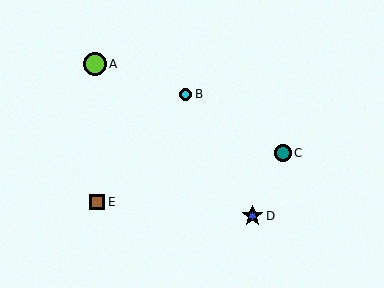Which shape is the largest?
The lime circle (labeled A) is the largest.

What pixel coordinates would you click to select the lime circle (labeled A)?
Click at (95, 64) to select the lime circle A.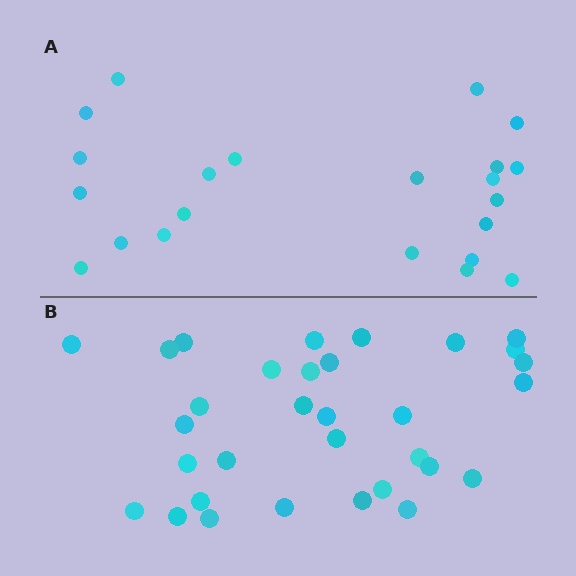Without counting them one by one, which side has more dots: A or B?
Region B (the bottom region) has more dots.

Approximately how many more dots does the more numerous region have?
Region B has roughly 10 or so more dots than region A.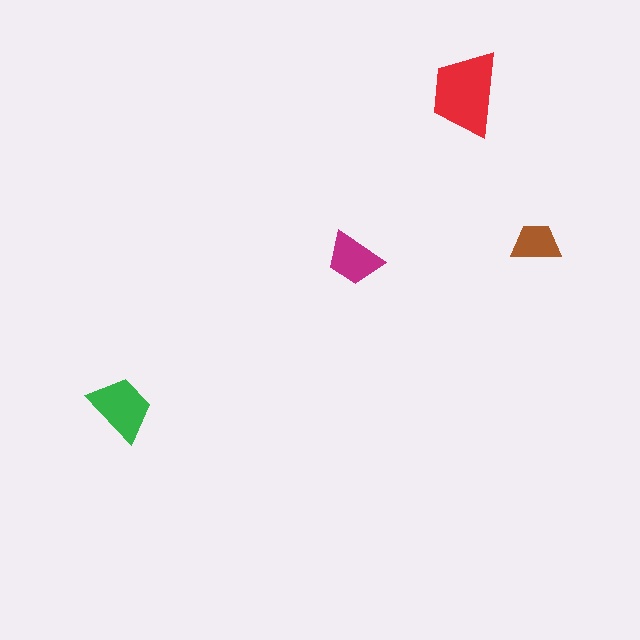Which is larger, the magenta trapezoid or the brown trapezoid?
The magenta one.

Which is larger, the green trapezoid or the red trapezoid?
The red one.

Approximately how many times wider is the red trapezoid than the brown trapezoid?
About 1.5 times wider.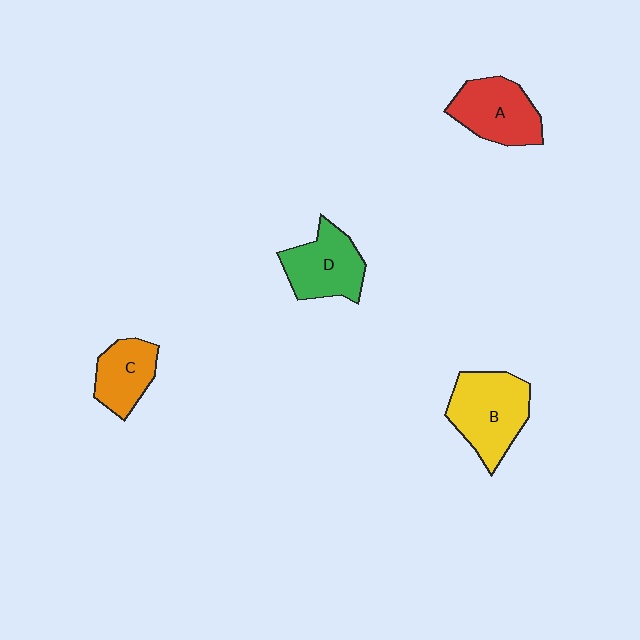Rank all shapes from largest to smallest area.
From largest to smallest: B (yellow), A (red), D (green), C (orange).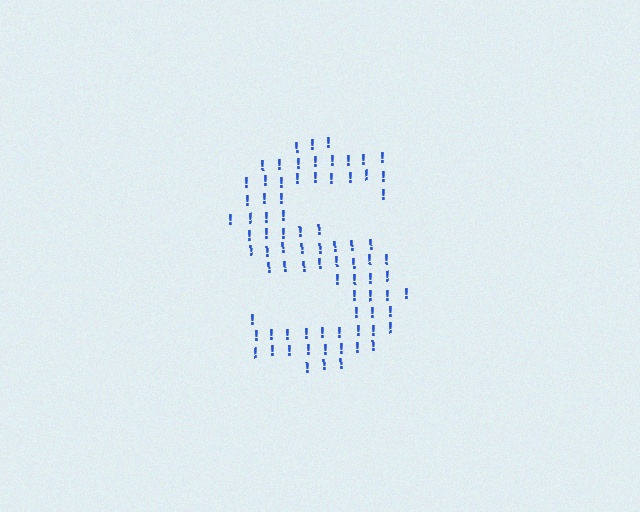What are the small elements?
The small elements are exclamation marks.